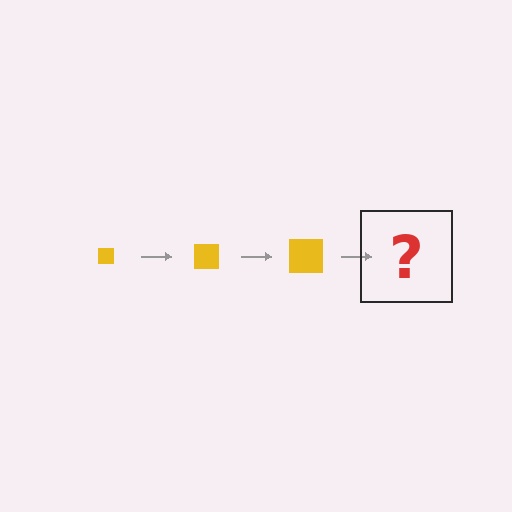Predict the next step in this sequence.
The next step is a yellow square, larger than the previous one.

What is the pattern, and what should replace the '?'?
The pattern is that the square gets progressively larger each step. The '?' should be a yellow square, larger than the previous one.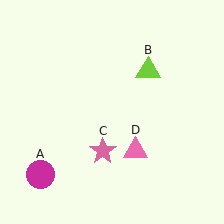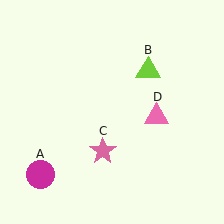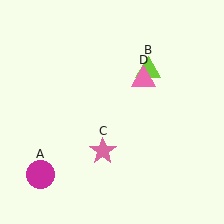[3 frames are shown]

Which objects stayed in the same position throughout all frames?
Magenta circle (object A) and lime triangle (object B) and pink star (object C) remained stationary.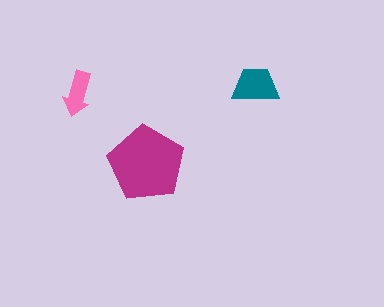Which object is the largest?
The magenta pentagon.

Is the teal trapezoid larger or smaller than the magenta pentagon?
Smaller.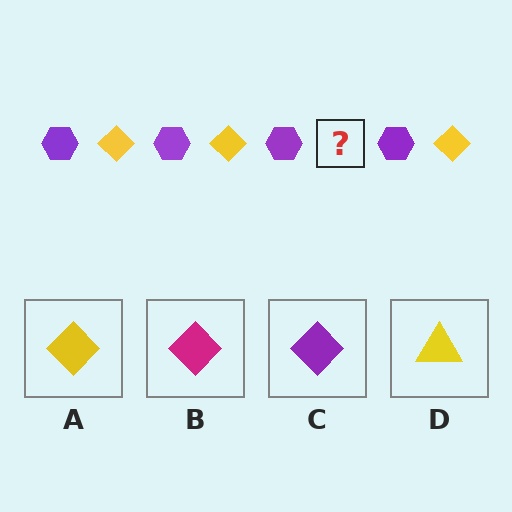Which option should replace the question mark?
Option A.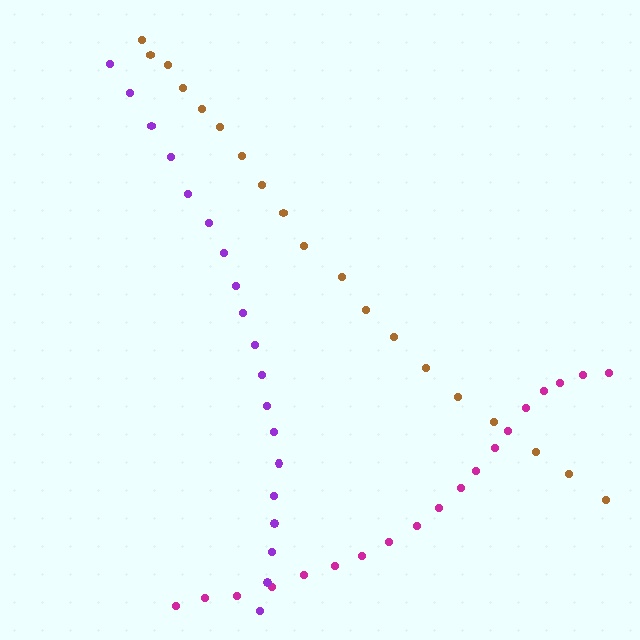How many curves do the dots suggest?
There are 3 distinct paths.